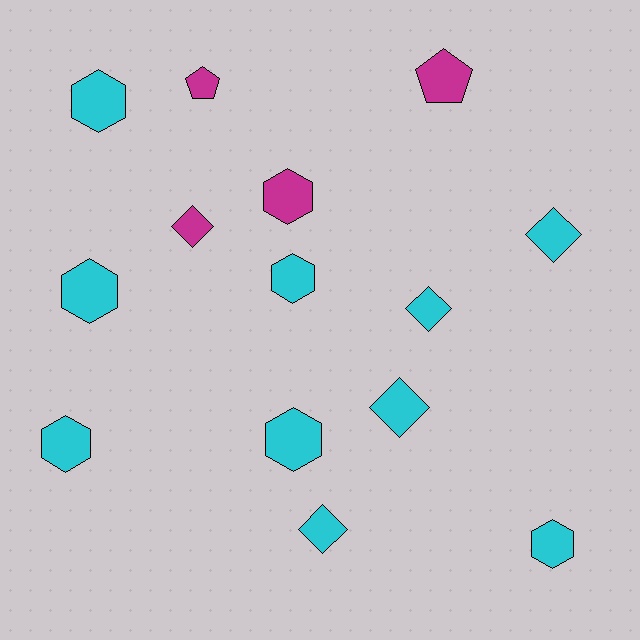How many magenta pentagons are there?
There are 2 magenta pentagons.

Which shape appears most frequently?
Hexagon, with 7 objects.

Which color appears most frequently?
Cyan, with 10 objects.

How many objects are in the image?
There are 14 objects.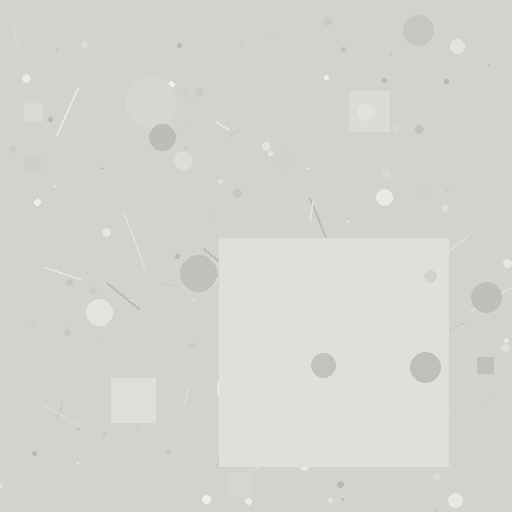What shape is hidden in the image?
A square is hidden in the image.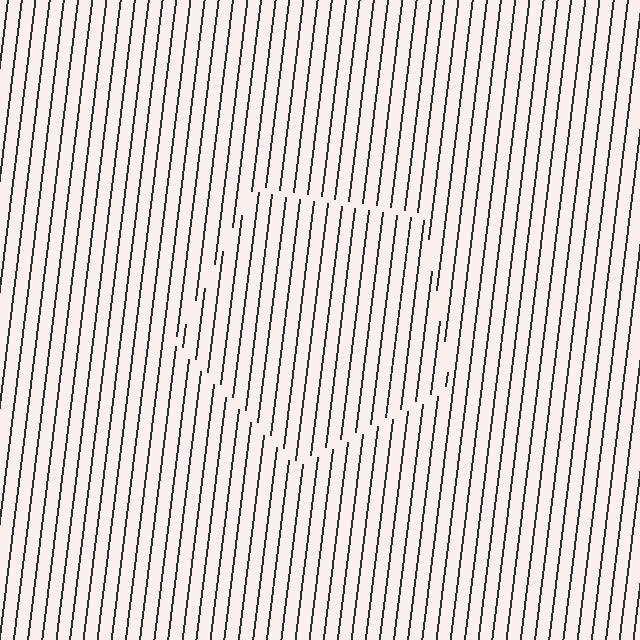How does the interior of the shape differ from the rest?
The interior of the shape contains the same grating, shifted by half a period — the contour is defined by the phase discontinuity where line-ends from the inner and outer gratings abut.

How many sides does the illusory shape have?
5 sides — the line-ends trace a pentagon.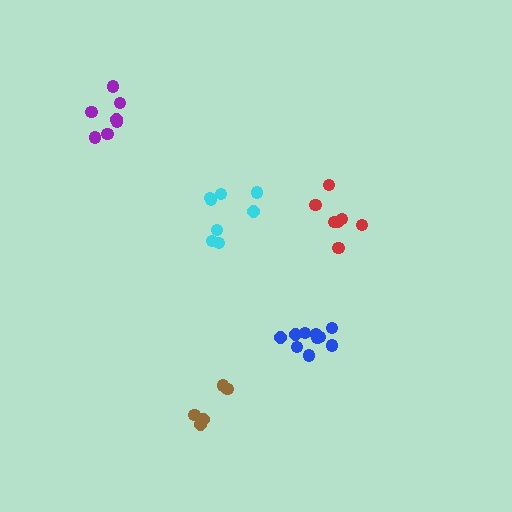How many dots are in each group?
Group 1: 7 dots, Group 2: 8 dots, Group 3: 5 dots, Group 4: 7 dots, Group 5: 10 dots (37 total).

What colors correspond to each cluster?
The clusters are colored: red, cyan, brown, purple, blue.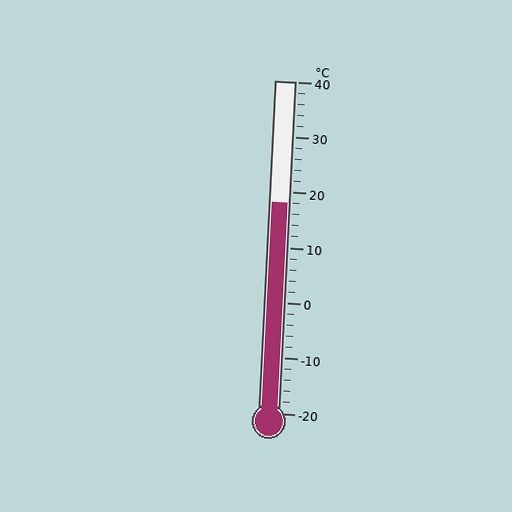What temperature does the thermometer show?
The thermometer shows approximately 18°C.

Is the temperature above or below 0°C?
The temperature is above 0°C.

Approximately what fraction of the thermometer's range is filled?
The thermometer is filled to approximately 65% of its range.